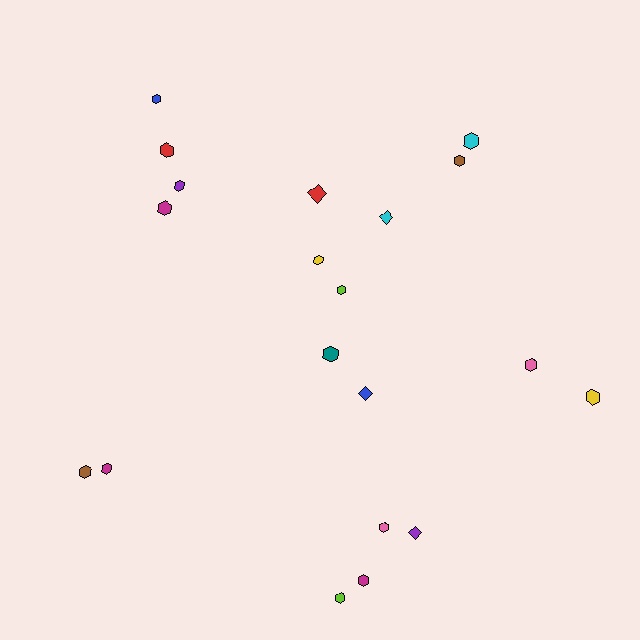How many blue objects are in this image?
There are 2 blue objects.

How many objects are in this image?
There are 20 objects.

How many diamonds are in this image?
There are 4 diamonds.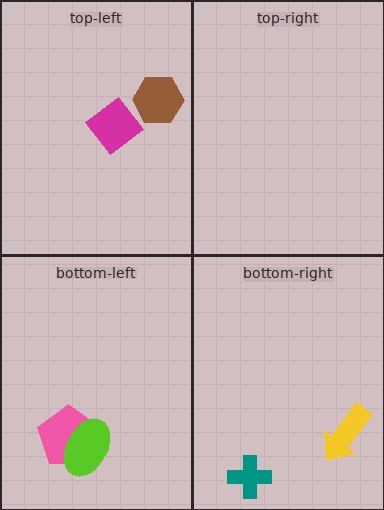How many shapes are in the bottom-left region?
2.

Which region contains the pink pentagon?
The bottom-left region.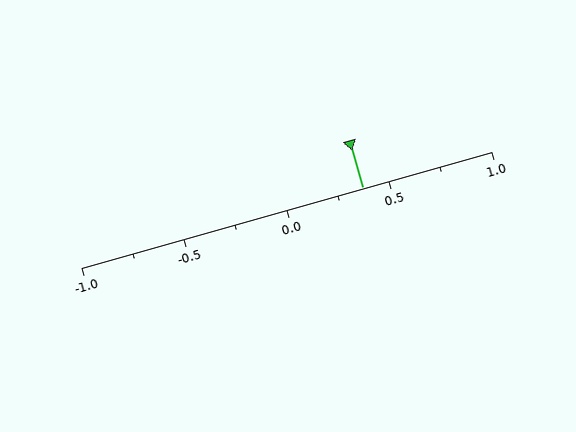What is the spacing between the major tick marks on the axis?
The major ticks are spaced 0.5 apart.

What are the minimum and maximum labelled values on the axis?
The axis runs from -1.0 to 1.0.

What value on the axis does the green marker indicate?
The marker indicates approximately 0.38.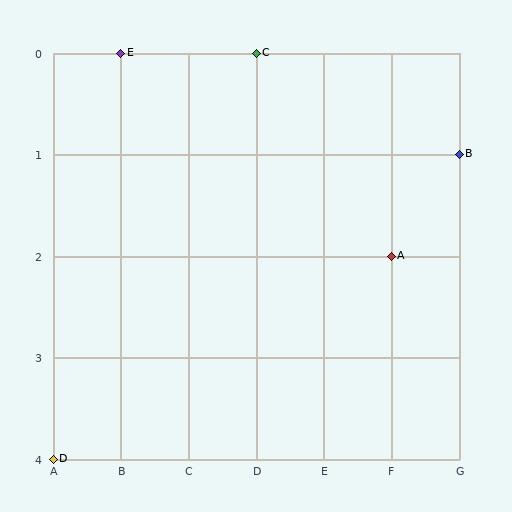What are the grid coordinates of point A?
Point A is at grid coordinates (F, 2).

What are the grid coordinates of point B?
Point B is at grid coordinates (G, 1).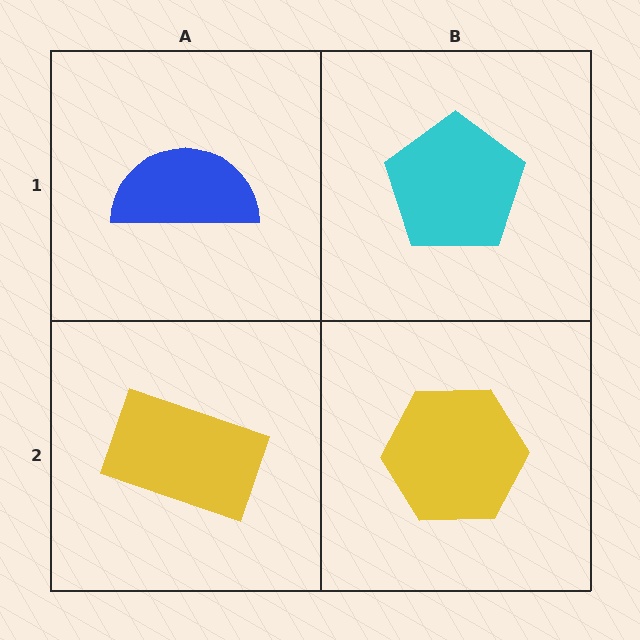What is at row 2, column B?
A yellow hexagon.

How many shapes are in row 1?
2 shapes.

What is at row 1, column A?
A blue semicircle.